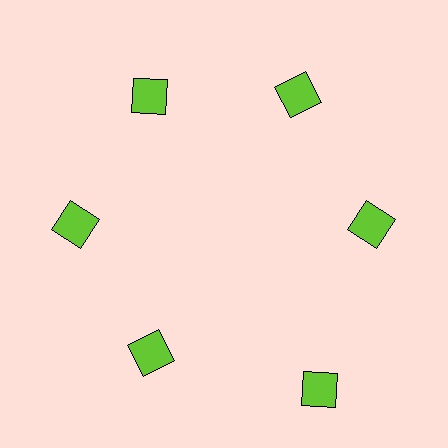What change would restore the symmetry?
The symmetry would be restored by moving it inward, back onto the ring so that all 6 squares sit at equal angles and equal distance from the center.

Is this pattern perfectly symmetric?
No. The 6 lime squares are arranged in a ring, but one element near the 5 o'clock position is pushed outward from the center, breaking the 6-fold rotational symmetry.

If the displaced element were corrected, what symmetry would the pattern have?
It would have 6-fold rotational symmetry — the pattern would map onto itself every 60 degrees.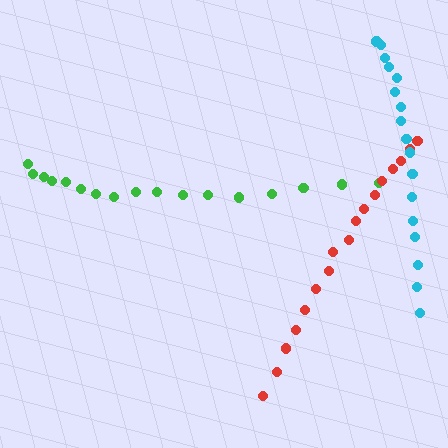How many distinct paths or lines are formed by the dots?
There are 3 distinct paths.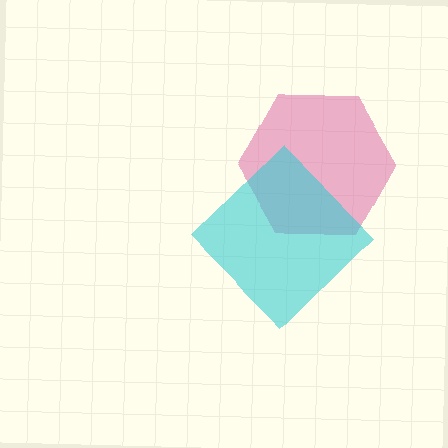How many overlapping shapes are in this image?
There are 2 overlapping shapes in the image.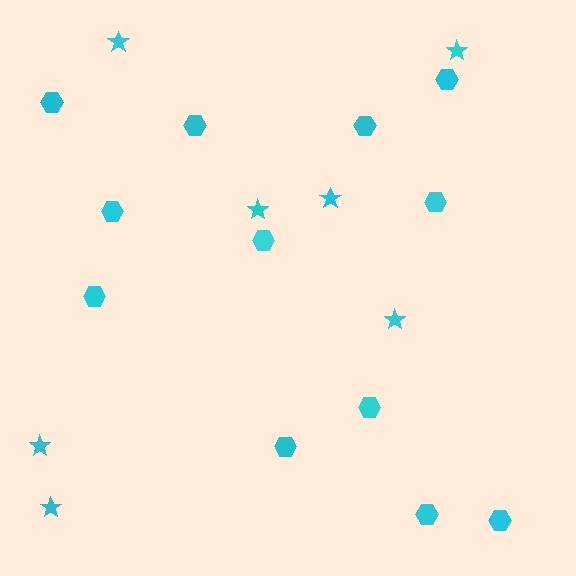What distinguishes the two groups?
There are 2 groups: one group of stars (7) and one group of hexagons (12).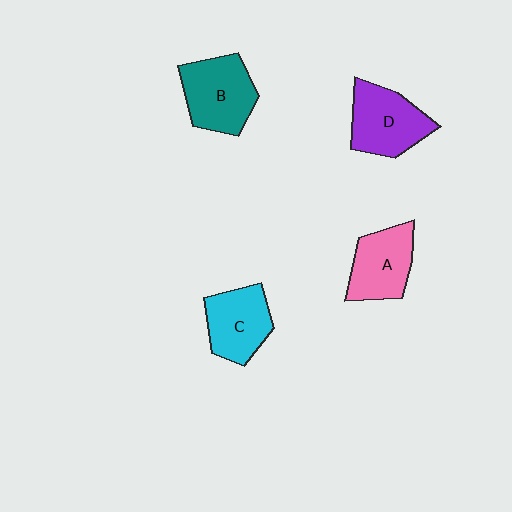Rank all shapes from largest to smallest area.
From largest to smallest: B (teal), D (purple), C (cyan), A (pink).